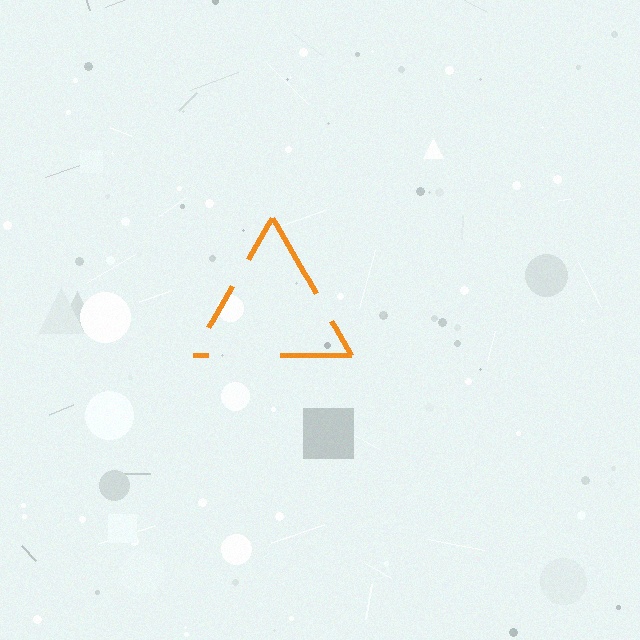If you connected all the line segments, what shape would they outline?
They would outline a triangle.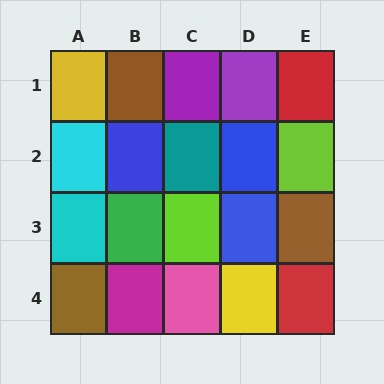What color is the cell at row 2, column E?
Lime.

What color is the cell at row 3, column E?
Brown.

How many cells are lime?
2 cells are lime.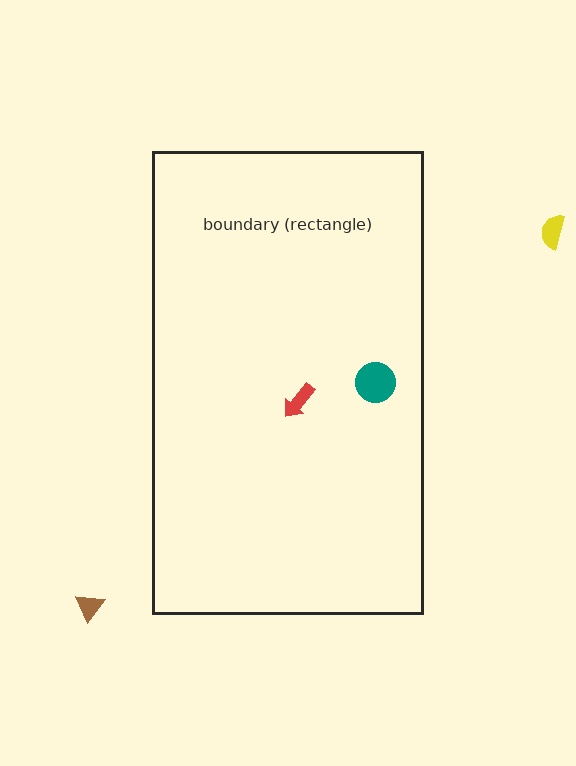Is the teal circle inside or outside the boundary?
Inside.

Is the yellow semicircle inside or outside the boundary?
Outside.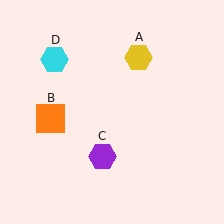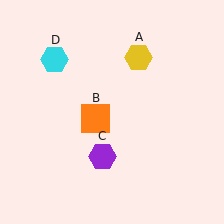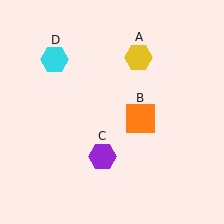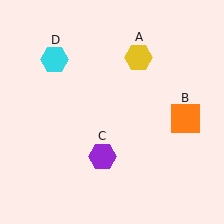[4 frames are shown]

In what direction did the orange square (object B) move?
The orange square (object B) moved right.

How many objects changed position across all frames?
1 object changed position: orange square (object B).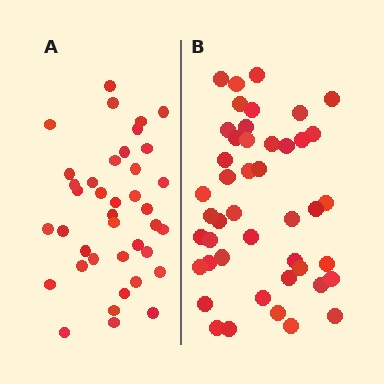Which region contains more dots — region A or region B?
Region B (the right region) has more dots.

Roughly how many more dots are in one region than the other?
Region B has about 6 more dots than region A.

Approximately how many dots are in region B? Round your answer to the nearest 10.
About 40 dots. (The exact count is 45, which rounds to 40.)